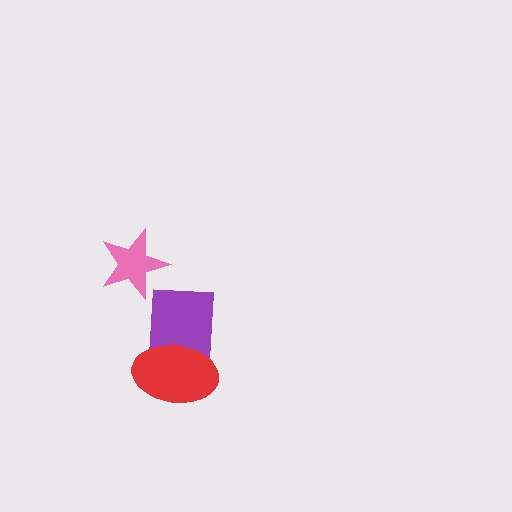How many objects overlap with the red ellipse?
1 object overlaps with the red ellipse.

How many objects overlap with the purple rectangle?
1 object overlaps with the purple rectangle.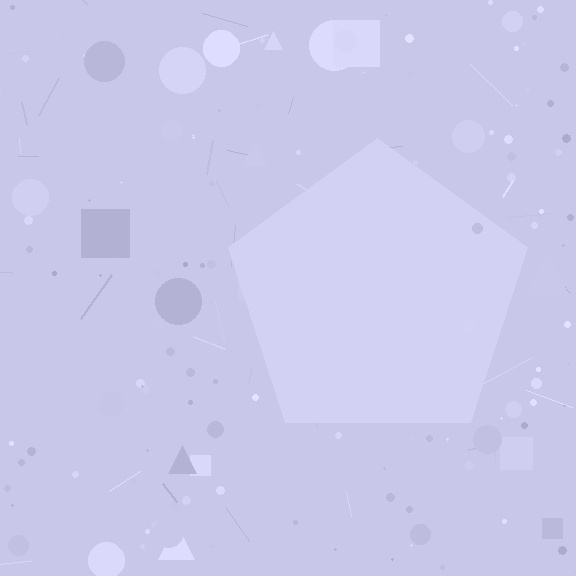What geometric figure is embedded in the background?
A pentagon is embedded in the background.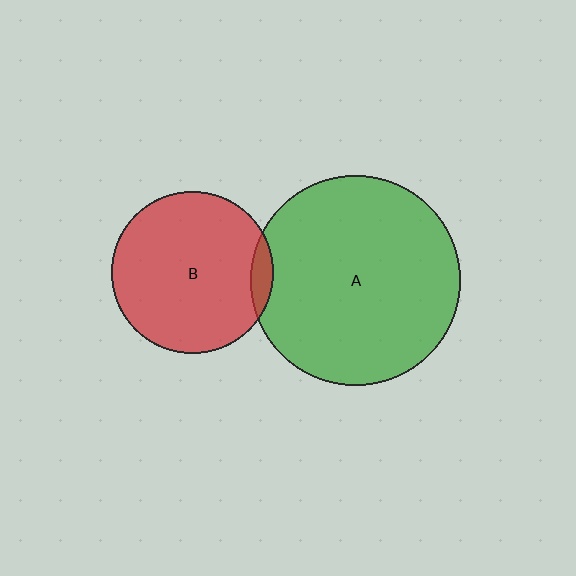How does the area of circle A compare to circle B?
Approximately 1.7 times.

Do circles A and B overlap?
Yes.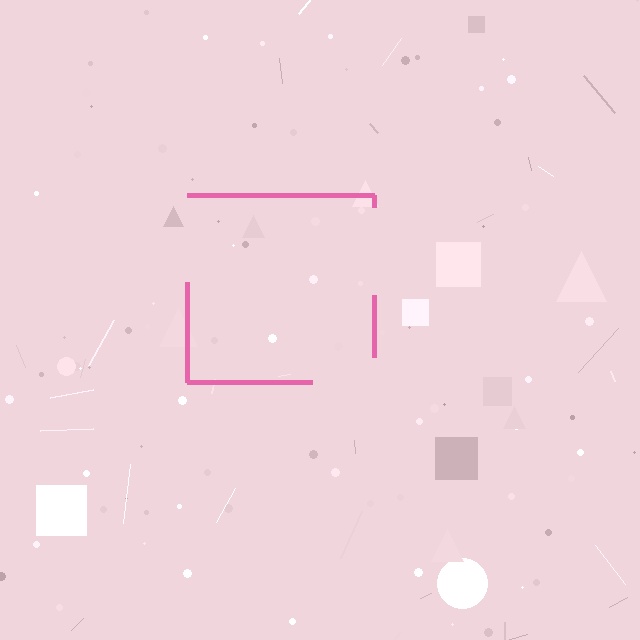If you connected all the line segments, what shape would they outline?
They would outline a square.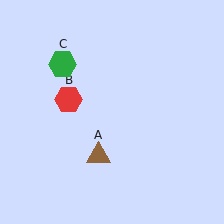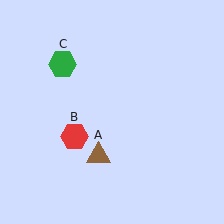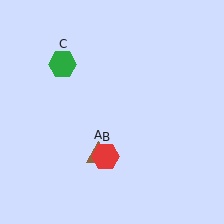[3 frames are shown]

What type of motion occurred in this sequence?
The red hexagon (object B) rotated counterclockwise around the center of the scene.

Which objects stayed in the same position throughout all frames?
Brown triangle (object A) and green hexagon (object C) remained stationary.